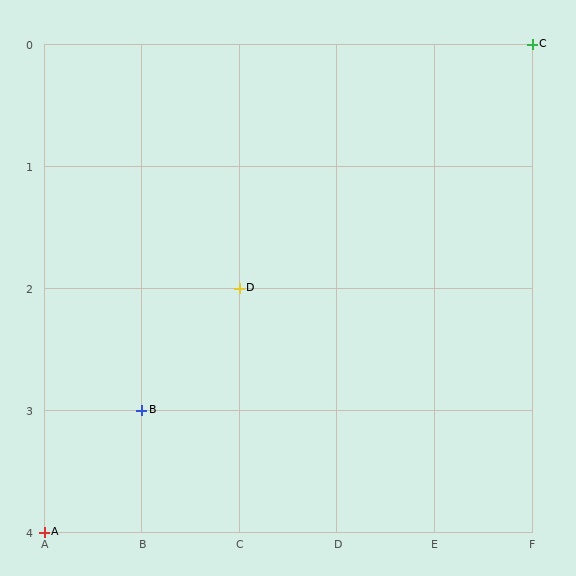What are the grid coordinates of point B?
Point B is at grid coordinates (B, 3).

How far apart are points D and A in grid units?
Points D and A are 2 columns and 2 rows apart (about 2.8 grid units diagonally).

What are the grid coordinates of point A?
Point A is at grid coordinates (A, 4).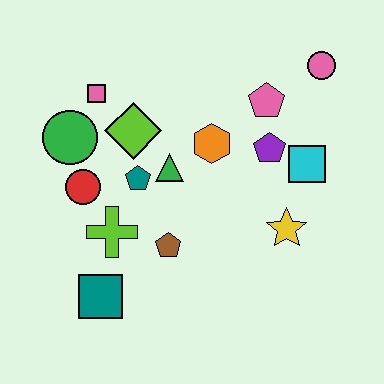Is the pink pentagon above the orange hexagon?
Yes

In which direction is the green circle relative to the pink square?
The green circle is below the pink square.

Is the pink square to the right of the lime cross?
No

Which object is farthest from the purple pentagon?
The teal square is farthest from the purple pentagon.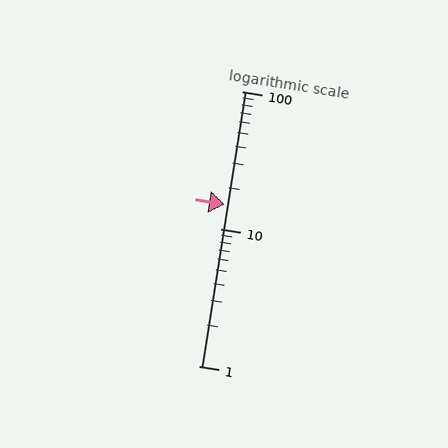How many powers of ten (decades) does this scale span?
The scale spans 2 decades, from 1 to 100.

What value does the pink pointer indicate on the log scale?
The pointer indicates approximately 15.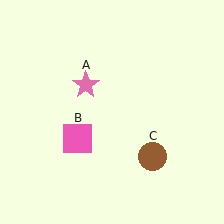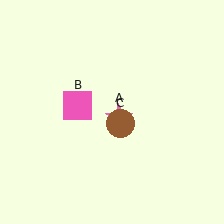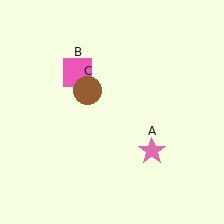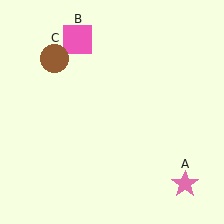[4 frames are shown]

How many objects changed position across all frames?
3 objects changed position: pink star (object A), pink square (object B), brown circle (object C).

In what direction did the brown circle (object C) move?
The brown circle (object C) moved up and to the left.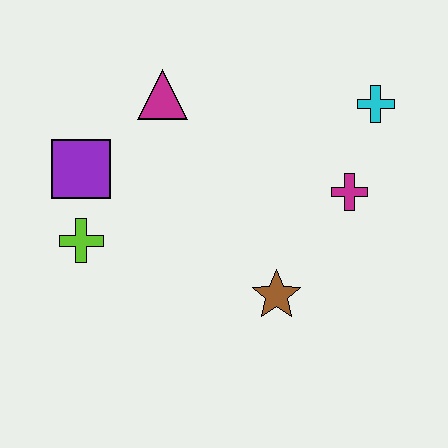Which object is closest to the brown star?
The magenta cross is closest to the brown star.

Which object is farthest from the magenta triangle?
The brown star is farthest from the magenta triangle.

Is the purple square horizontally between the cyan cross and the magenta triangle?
No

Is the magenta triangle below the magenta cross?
No